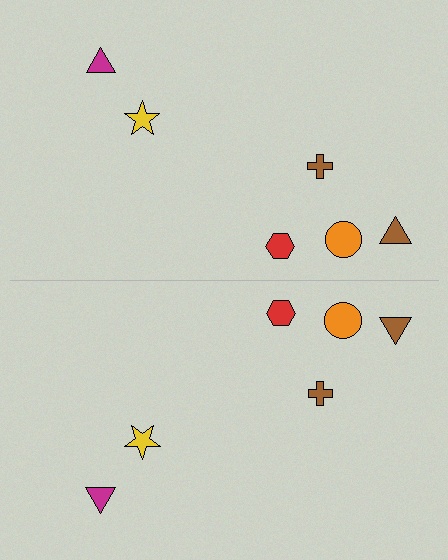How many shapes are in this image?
There are 12 shapes in this image.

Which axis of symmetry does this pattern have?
The pattern has a horizontal axis of symmetry running through the center of the image.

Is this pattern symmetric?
Yes, this pattern has bilateral (reflection) symmetry.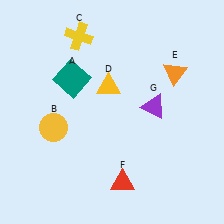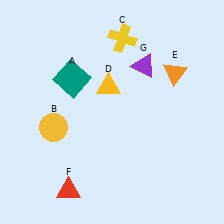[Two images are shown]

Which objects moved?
The objects that moved are: the yellow cross (C), the red triangle (F), the purple triangle (G).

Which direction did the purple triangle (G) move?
The purple triangle (G) moved up.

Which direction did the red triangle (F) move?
The red triangle (F) moved left.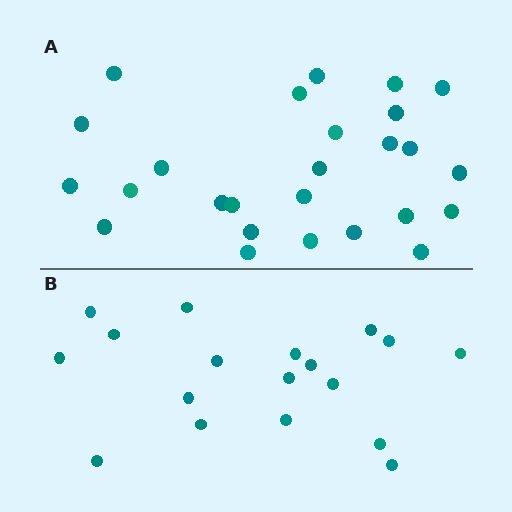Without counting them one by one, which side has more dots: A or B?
Region A (the top region) has more dots.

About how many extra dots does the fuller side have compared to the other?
Region A has roughly 8 or so more dots than region B.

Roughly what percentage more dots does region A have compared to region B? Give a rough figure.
About 45% more.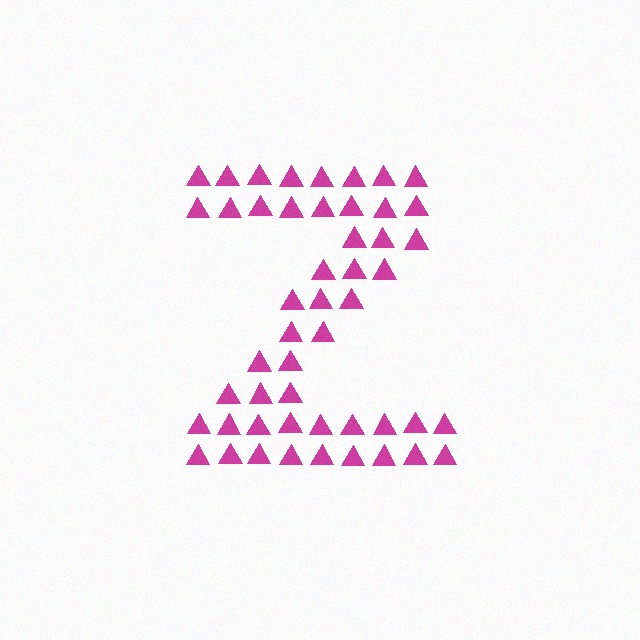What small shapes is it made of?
It is made of small triangles.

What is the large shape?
The large shape is the letter Z.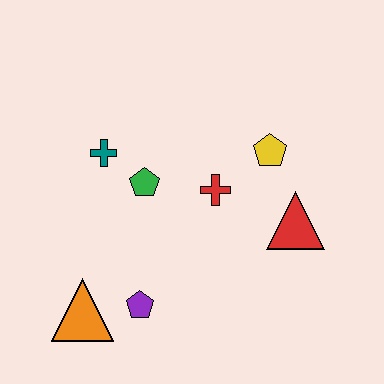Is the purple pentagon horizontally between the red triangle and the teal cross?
Yes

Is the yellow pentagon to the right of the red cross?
Yes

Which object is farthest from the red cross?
The orange triangle is farthest from the red cross.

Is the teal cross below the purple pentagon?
No